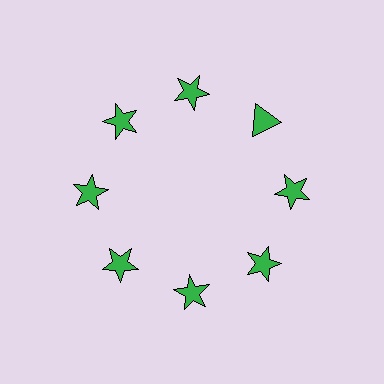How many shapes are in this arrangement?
There are 8 shapes arranged in a ring pattern.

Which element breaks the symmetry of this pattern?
The green triangle at roughly the 2 o'clock position breaks the symmetry. All other shapes are green stars.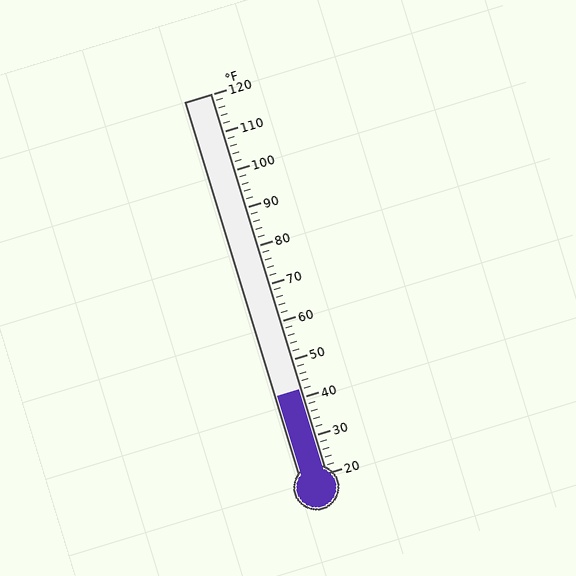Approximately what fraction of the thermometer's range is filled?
The thermometer is filled to approximately 20% of its range.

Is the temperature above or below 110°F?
The temperature is below 110°F.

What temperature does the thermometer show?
The thermometer shows approximately 42°F.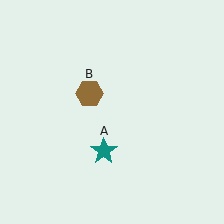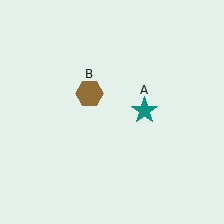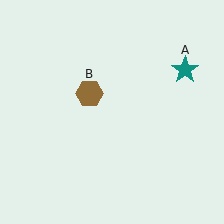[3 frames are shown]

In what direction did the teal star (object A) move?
The teal star (object A) moved up and to the right.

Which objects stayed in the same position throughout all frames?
Brown hexagon (object B) remained stationary.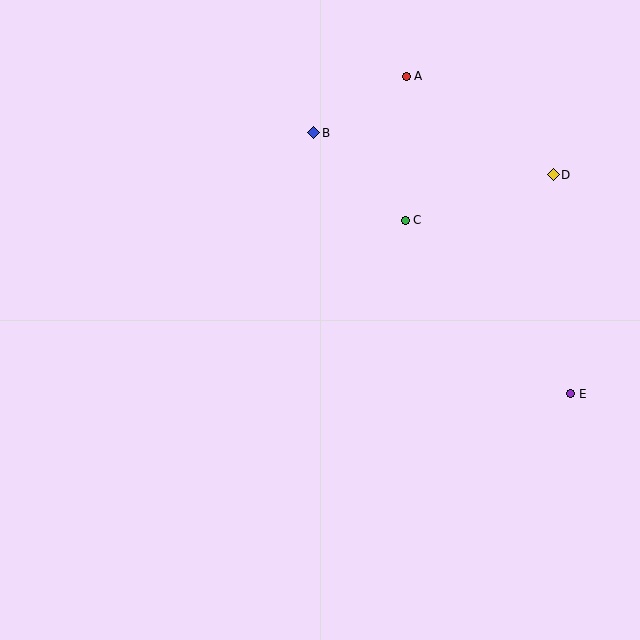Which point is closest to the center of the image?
Point C at (405, 220) is closest to the center.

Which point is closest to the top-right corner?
Point D is closest to the top-right corner.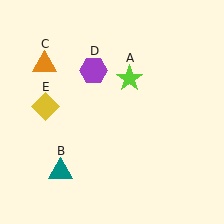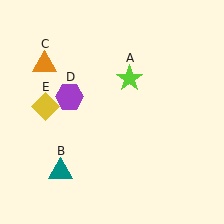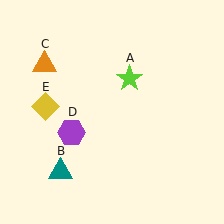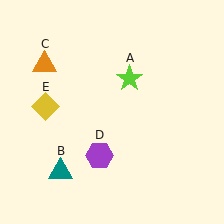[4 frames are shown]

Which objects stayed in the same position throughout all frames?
Lime star (object A) and teal triangle (object B) and orange triangle (object C) and yellow diamond (object E) remained stationary.